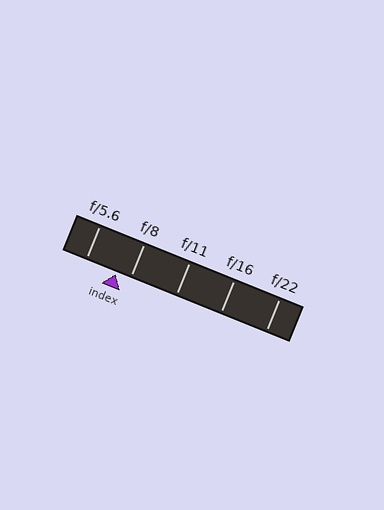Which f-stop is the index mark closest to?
The index mark is closest to f/8.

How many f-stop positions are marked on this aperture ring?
There are 5 f-stop positions marked.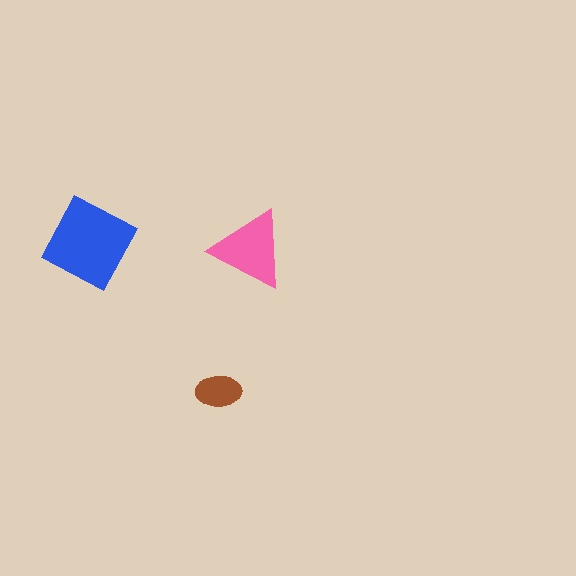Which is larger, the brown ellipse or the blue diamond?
The blue diamond.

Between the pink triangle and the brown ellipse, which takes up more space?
The pink triangle.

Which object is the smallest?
The brown ellipse.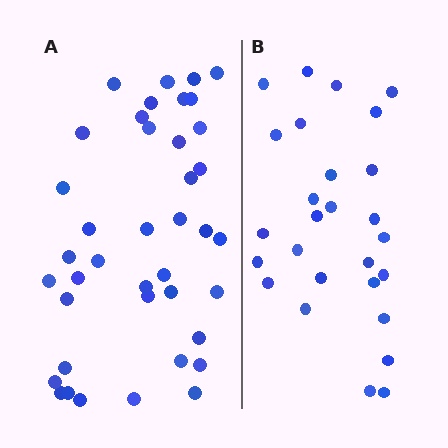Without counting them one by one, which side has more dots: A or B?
Region A (the left region) has more dots.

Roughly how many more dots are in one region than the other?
Region A has approximately 15 more dots than region B.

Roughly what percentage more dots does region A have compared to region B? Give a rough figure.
About 50% more.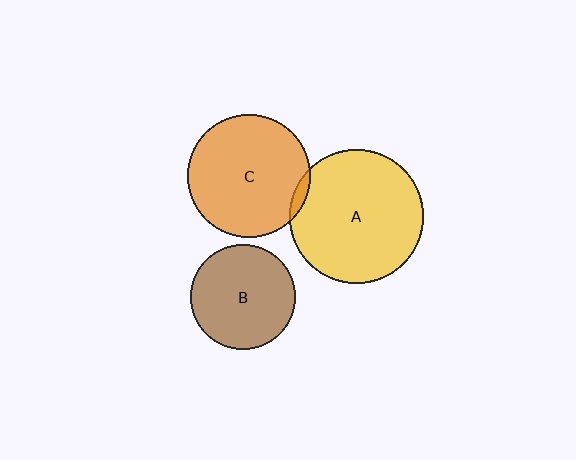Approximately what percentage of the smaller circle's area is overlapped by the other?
Approximately 5%.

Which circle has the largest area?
Circle A (yellow).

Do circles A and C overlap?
Yes.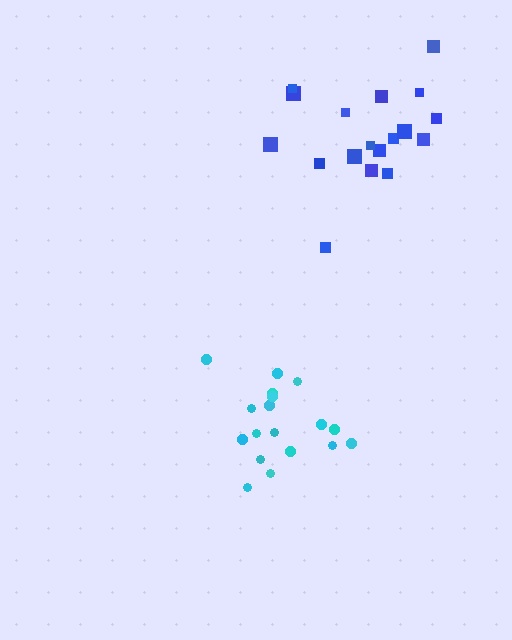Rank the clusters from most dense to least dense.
cyan, blue.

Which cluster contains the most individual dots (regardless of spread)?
Blue (18).